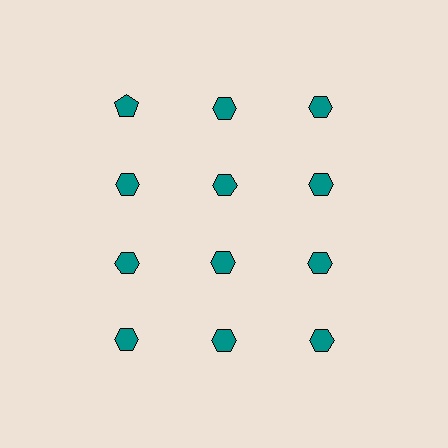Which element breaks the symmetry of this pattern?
The teal pentagon in the top row, leftmost column breaks the symmetry. All other shapes are teal hexagons.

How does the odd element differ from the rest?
It has a different shape: pentagon instead of hexagon.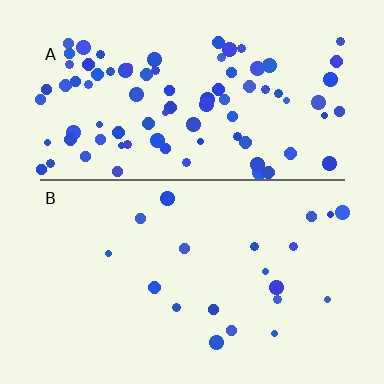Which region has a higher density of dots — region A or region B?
A (the top).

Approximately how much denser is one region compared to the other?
Approximately 4.6× — region A over region B.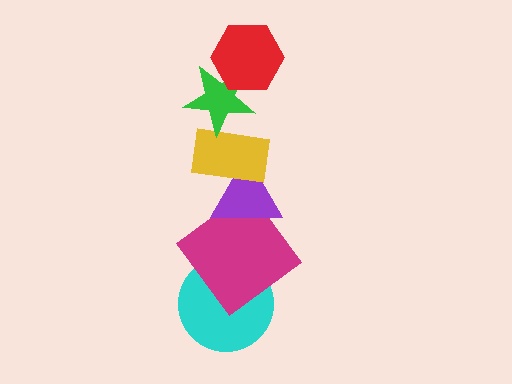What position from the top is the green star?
The green star is 2nd from the top.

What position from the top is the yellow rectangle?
The yellow rectangle is 3rd from the top.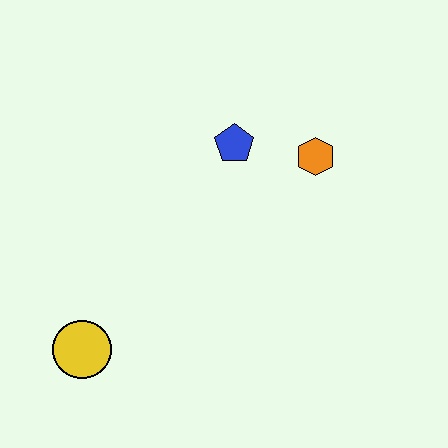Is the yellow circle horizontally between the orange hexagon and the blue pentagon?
No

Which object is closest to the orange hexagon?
The blue pentagon is closest to the orange hexagon.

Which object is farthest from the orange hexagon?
The yellow circle is farthest from the orange hexagon.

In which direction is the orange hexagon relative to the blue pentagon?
The orange hexagon is to the right of the blue pentagon.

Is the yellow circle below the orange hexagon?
Yes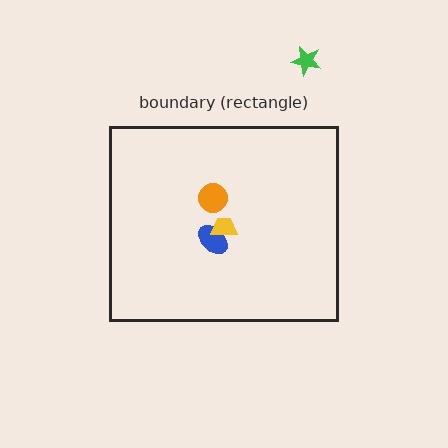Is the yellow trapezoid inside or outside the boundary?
Inside.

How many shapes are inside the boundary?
3 inside, 1 outside.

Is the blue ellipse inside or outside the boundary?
Inside.